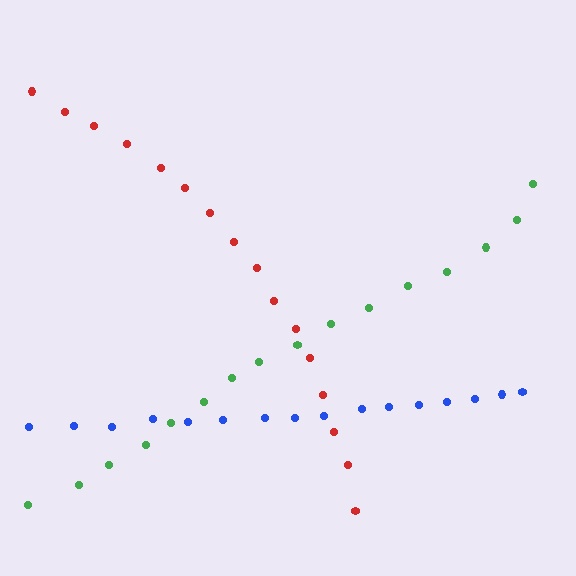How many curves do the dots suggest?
There are 3 distinct paths.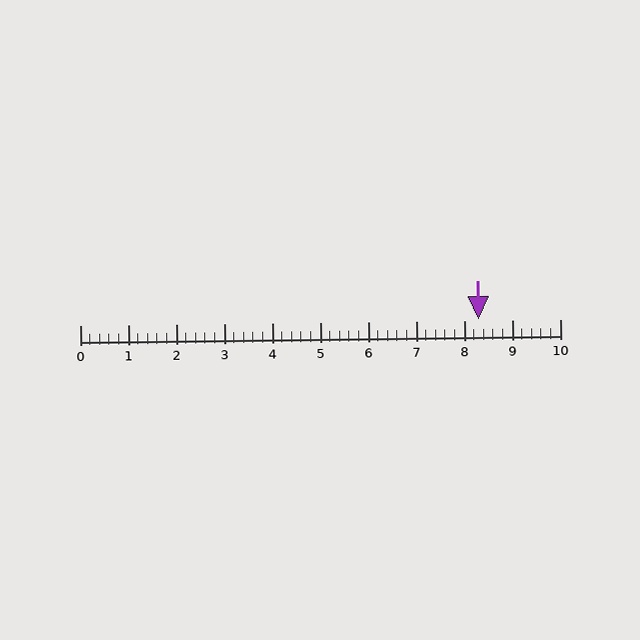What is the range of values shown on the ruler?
The ruler shows values from 0 to 10.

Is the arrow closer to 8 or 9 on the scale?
The arrow is closer to 8.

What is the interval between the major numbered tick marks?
The major tick marks are spaced 1 units apart.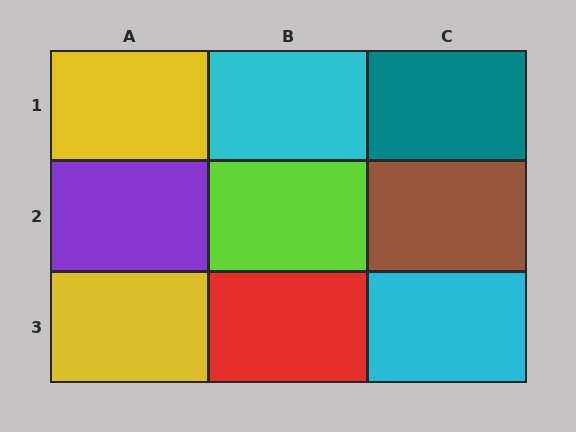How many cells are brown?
1 cell is brown.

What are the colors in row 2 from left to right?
Purple, lime, brown.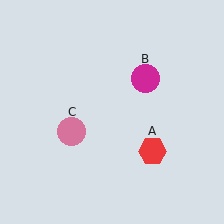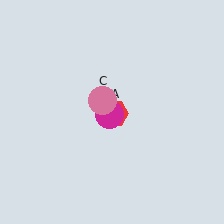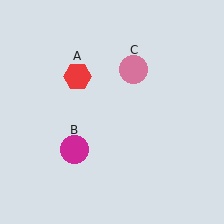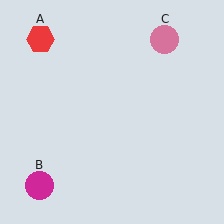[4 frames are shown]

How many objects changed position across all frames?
3 objects changed position: red hexagon (object A), magenta circle (object B), pink circle (object C).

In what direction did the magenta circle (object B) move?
The magenta circle (object B) moved down and to the left.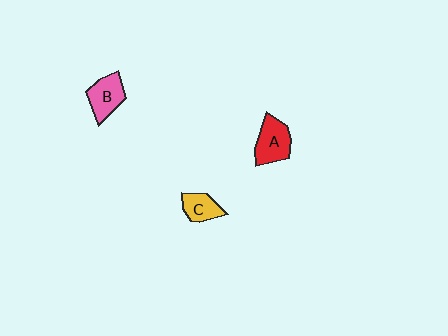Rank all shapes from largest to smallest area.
From largest to smallest: A (red), B (pink), C (yellow).